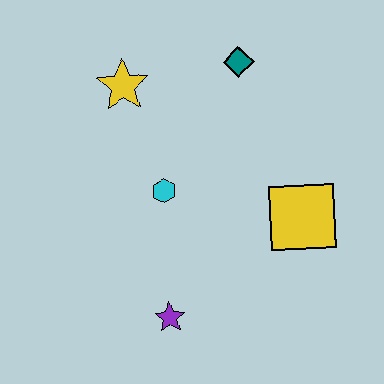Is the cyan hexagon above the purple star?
Yes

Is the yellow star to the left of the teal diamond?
Yes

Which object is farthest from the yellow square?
The yellow star is farthest from the yellow square.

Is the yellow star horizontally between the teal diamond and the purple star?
No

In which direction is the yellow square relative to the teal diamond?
The yellow square is below the teal diamond.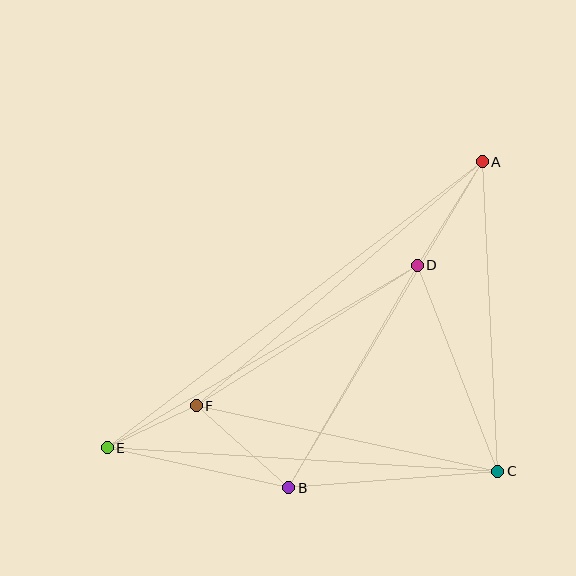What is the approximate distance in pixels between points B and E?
The distance between B and E is approximately 186 pixels.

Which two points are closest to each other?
Points E and F are closest to each other.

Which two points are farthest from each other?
Points A and E are farthest from each other.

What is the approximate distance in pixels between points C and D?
The distance between C and D is approximately 221 pixels.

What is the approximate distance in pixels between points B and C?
The distance between B and C is approximately 210 pixels.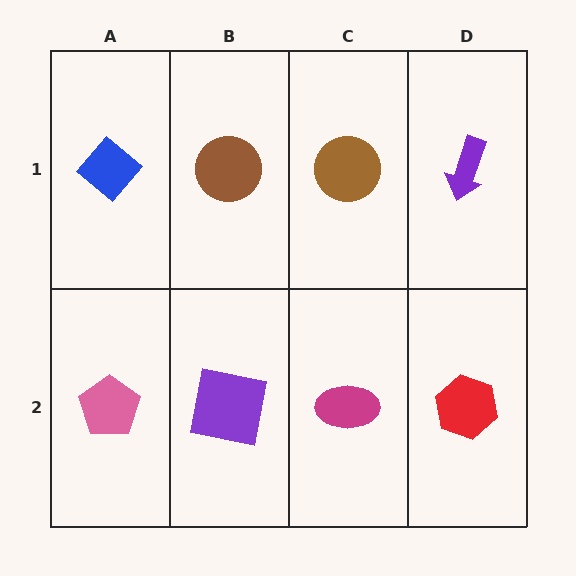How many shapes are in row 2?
4 shapes.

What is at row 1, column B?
A brown circle.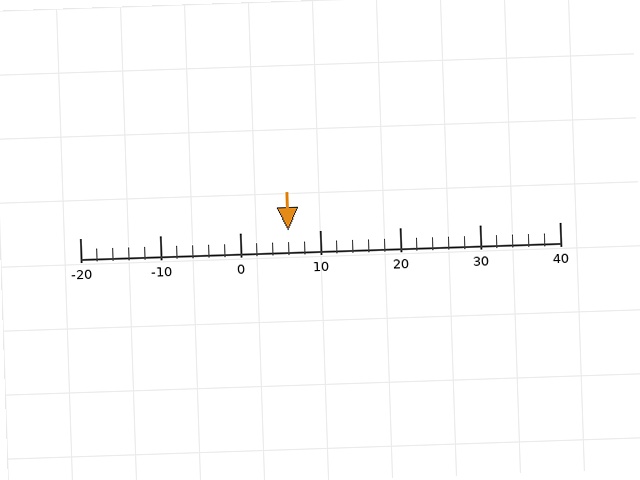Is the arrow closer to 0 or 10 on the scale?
The arrow is closer to 10.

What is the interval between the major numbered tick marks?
The major tick marks are spaced 10 units apart.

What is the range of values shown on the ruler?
The ruler shows values from -20 to 40.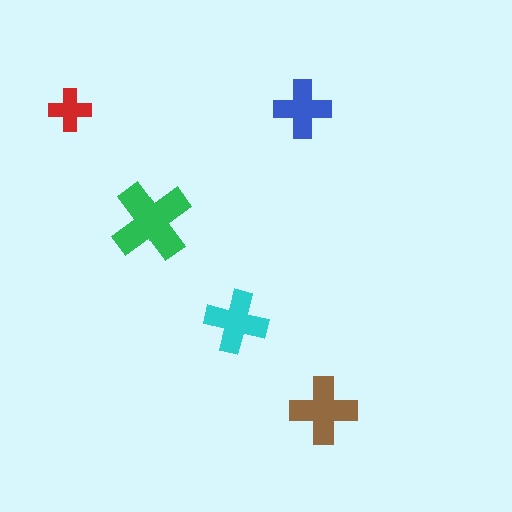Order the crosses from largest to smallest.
the green one, the brown one, the cyan one, the blue one, the red one.